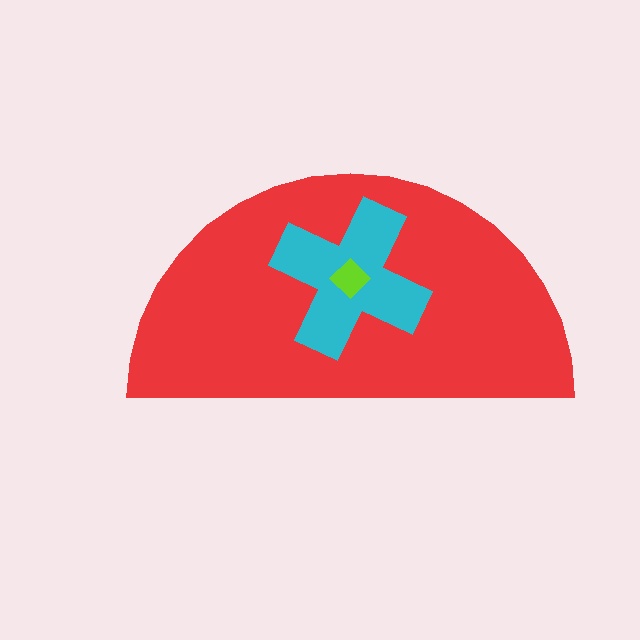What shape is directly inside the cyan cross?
The lime diamond.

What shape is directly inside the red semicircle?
The cyan cross.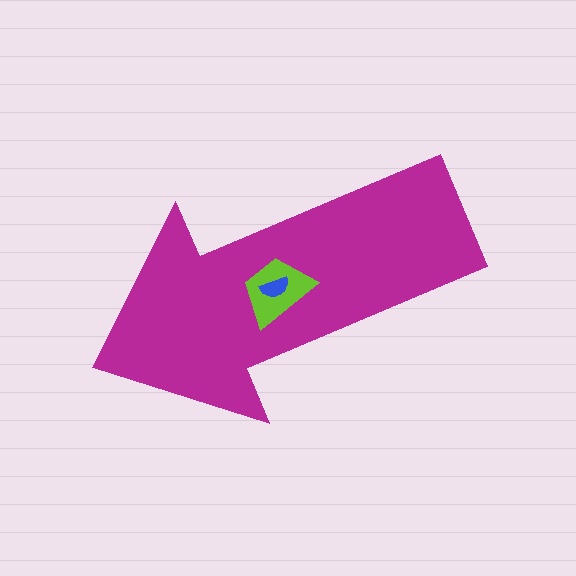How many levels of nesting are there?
3.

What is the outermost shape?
The magenta arrow.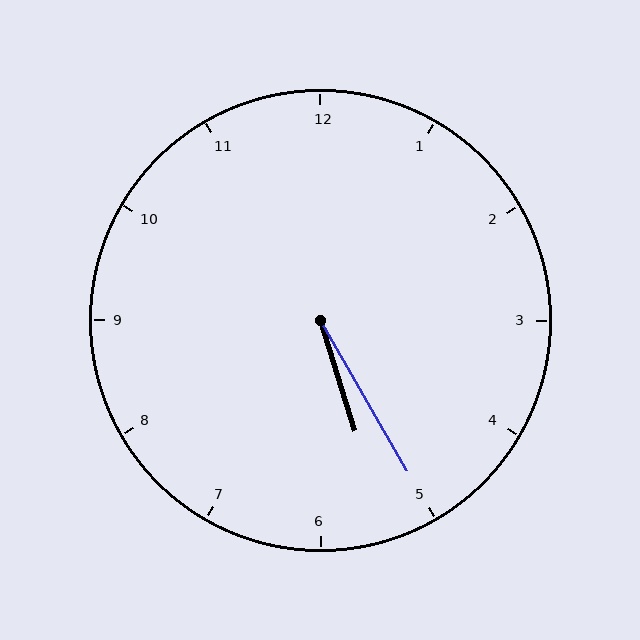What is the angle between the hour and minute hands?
Approximately 12 degrees.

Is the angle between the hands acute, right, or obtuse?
It is acute.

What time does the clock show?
5:25.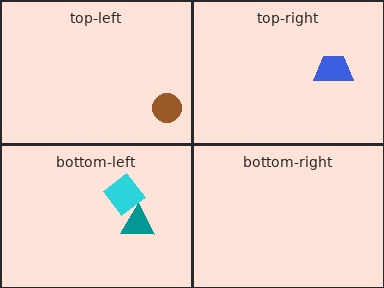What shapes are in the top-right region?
The blue trapezoid.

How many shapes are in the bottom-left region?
2.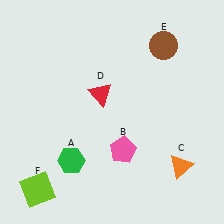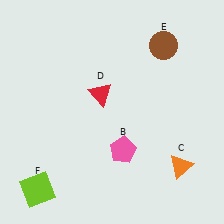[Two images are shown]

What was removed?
The green hexagon (A) was removed in Image 2.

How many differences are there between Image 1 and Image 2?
There is 1 difference between the two images.